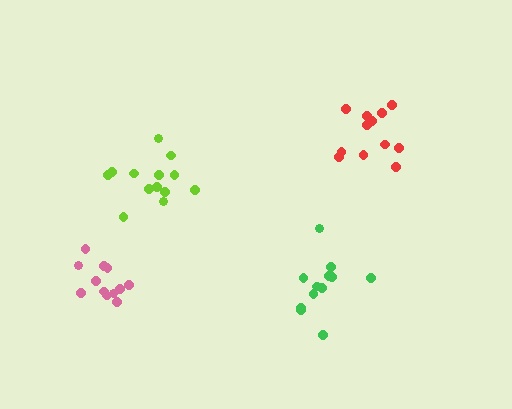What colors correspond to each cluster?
The clusters are colored: green, lime, red, pink.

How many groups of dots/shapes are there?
There are 4 groups.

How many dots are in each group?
Group 1: 12 dots, Group 2: 13 dots, Group 3: 12 dots, Group 4: 12 dots (49 total).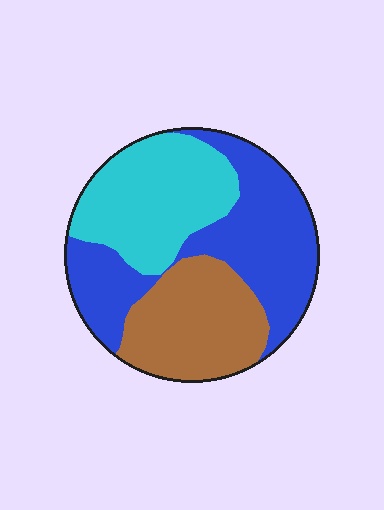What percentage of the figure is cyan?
Cyan covers 31% of the figure.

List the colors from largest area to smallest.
From largest to smallest: blue, cyan, brown.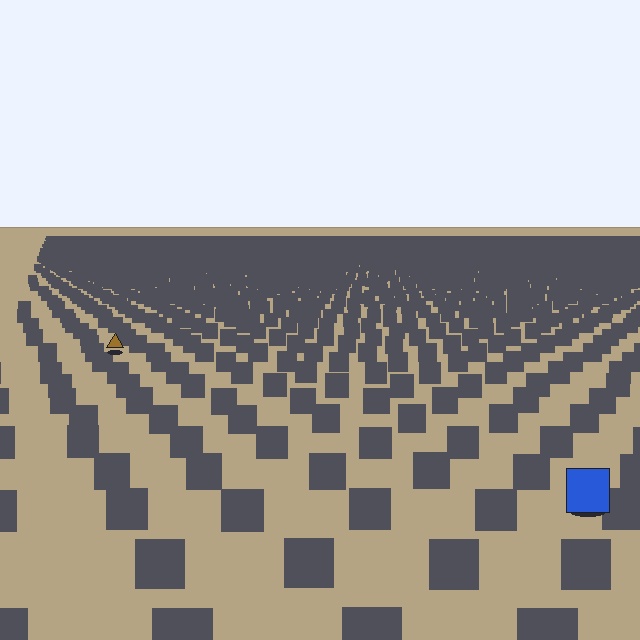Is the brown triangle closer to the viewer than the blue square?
No. The blue square is closer — you can tell from the texture gradient: the ground texture is coarser near it.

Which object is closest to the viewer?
The blue square is closest. The texture marks near it are larger and more spread out.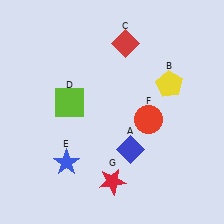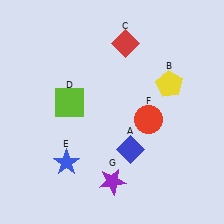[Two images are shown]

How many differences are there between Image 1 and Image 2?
There is 1 difference between the two images.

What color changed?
The star (G) changed from red in Image 1 to purple in Image 2.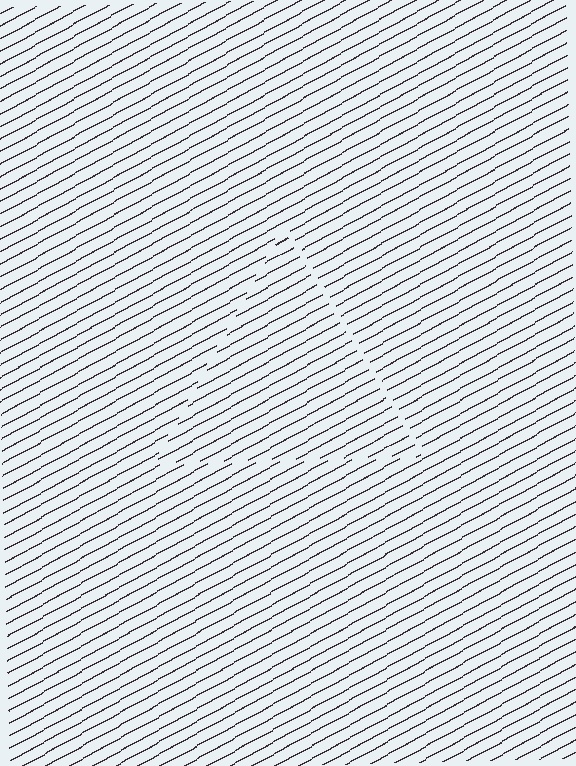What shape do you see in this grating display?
An illusory triangle. The interior of the shape contains the same grating, shifted by half a period — the contour is defined by the phase discontinuity where line-ends from the inner and outer gratings abut.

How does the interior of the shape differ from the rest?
The interior of the shape contains the same grating, shifted by half a period — the contour is defined by the phase discontinuity where line-ends from the inner and outer gratings abut.